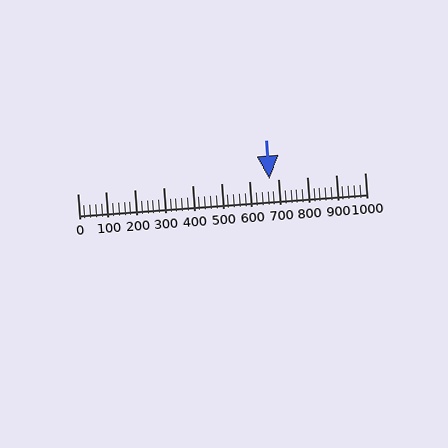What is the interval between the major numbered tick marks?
The major tick marks are spaced 100 units apart.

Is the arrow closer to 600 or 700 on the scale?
The arrow is closer to 700.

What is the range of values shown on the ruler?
The ruler shows values from 0 to 1000.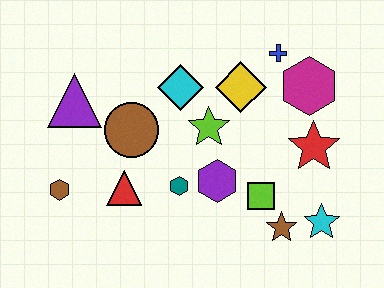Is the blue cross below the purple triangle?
No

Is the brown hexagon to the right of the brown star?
No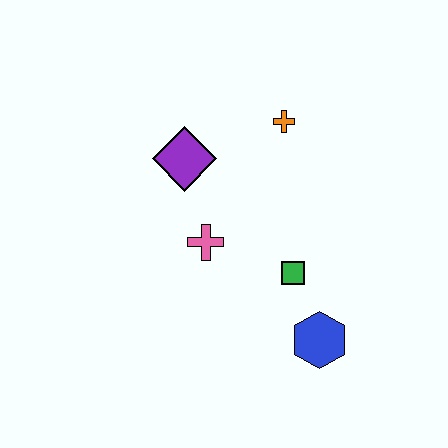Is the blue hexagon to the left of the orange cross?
No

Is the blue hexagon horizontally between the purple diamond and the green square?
No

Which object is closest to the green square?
The blue hexagon is closest to the green square.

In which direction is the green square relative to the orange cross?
The green square is below the orange cross.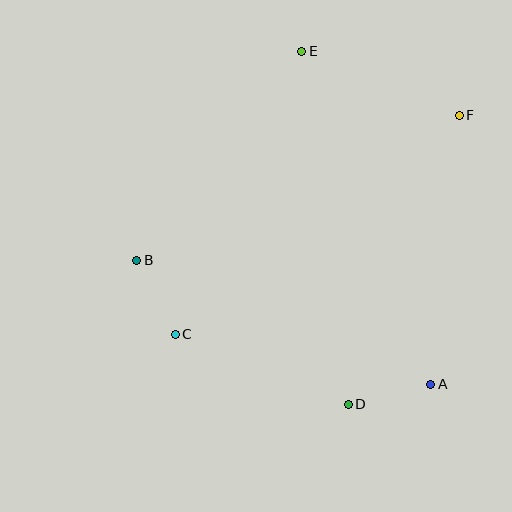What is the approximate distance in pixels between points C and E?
The distance between C and E is approximately 310 pixels.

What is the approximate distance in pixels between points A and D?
The distance between A and D is approximately 85 pixels.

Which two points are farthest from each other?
Points C and F are farthest from each other.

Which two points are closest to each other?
Points B and C are closest to each other.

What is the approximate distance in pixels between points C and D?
The distance between C and D is approximately 187 pixels.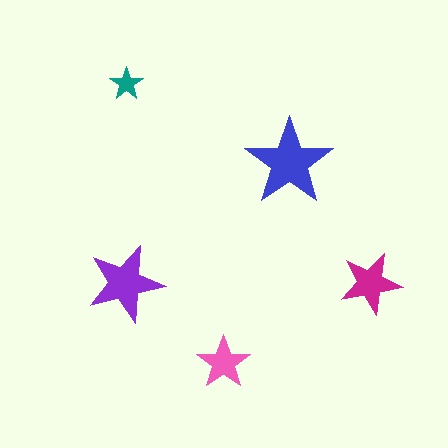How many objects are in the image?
There are 5 objects in the image.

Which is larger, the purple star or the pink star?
The purple one.